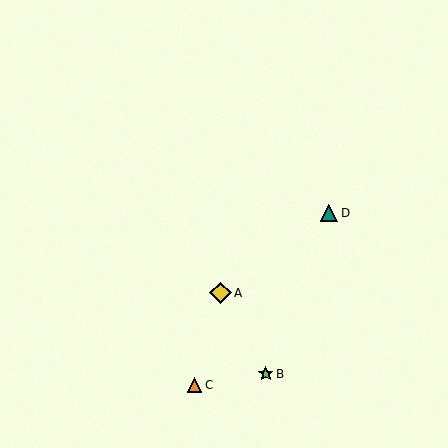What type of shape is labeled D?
Shape D is a teal triangle.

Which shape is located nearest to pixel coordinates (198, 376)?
The orange triangle (labeled C) at (194, 385) is nearest to that location.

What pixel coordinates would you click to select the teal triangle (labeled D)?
Click at (329, 213) to select the teal triangle D.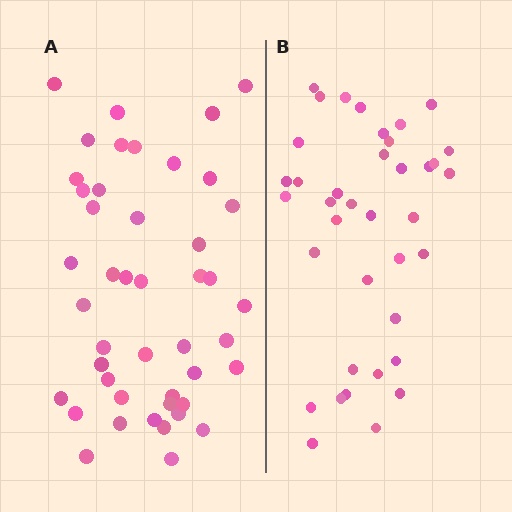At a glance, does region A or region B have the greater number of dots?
Region A (the left region) has more dots.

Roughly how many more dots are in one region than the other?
Region A has roughly 8 or so more dots than region B.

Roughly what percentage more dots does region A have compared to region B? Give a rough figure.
About 20% more.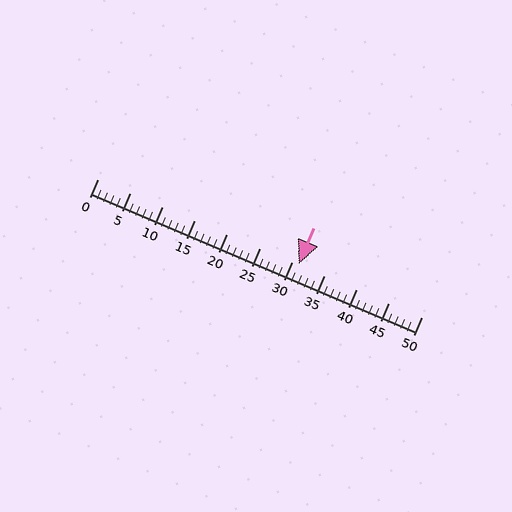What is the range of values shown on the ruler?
The ruler shows values from 0 to 50.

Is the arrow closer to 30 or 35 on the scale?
The arrow is closer to 30.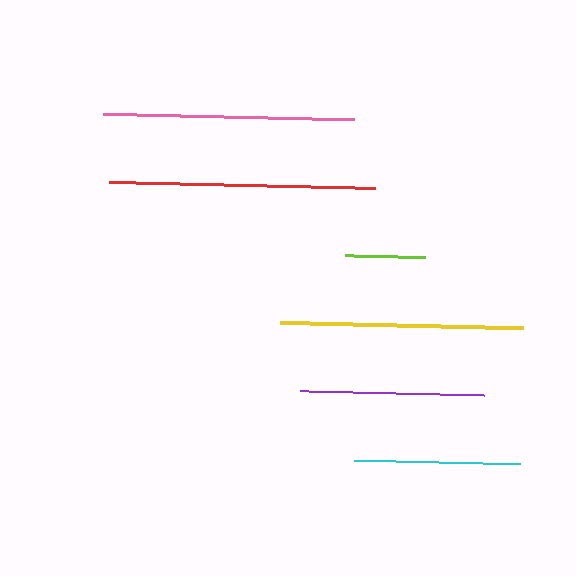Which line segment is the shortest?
The lime line is the shortest at approximately 80 pixels.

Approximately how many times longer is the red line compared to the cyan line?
The red line is approximately 1.6 times the length of the cyan line.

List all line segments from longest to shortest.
From longest to shortest: red, pink, yellow, purple, cyan, lime.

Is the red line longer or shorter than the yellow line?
The red line is longer than the yellow line.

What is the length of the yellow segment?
The yellow segment is approximately 243 pixels long.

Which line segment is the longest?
The red line is the longest at approximately 265 pixels.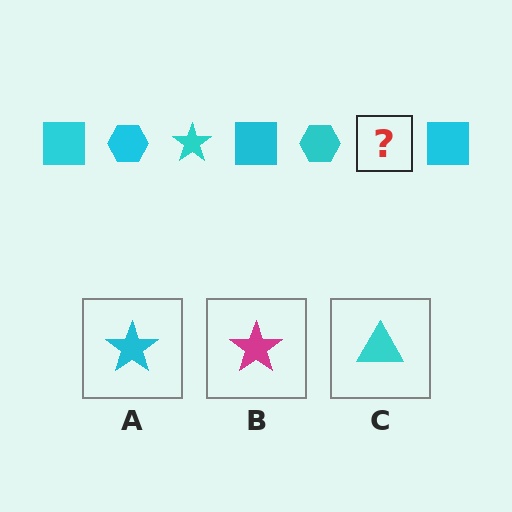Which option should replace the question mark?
Option A.